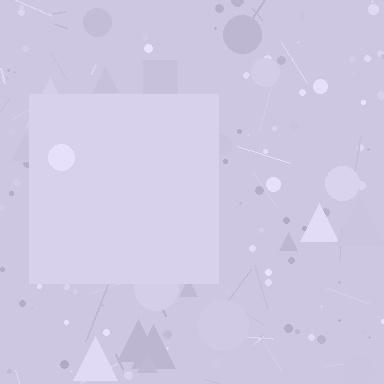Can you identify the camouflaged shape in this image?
The camouflaged shape is a square.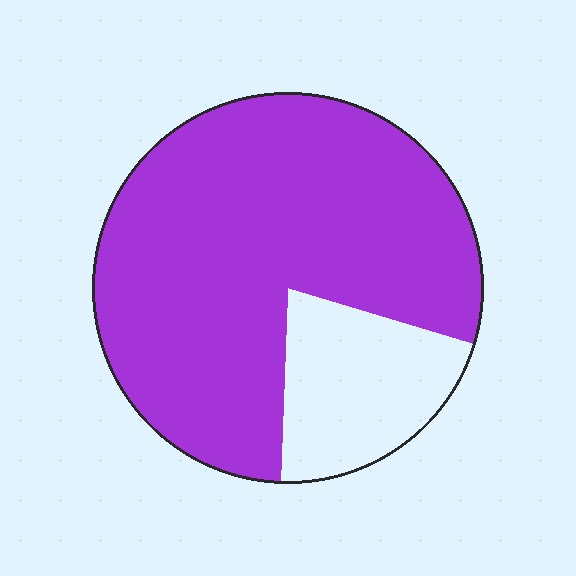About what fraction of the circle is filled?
About four fifths (4/5).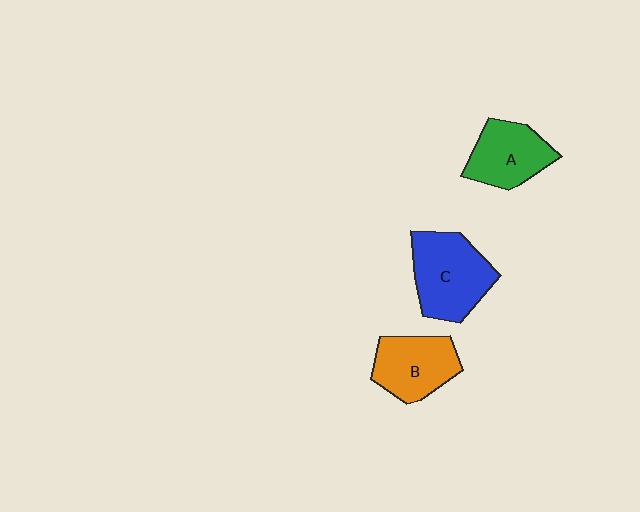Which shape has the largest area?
Shape C (blue).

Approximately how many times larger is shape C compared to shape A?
Approximately 1.3 times.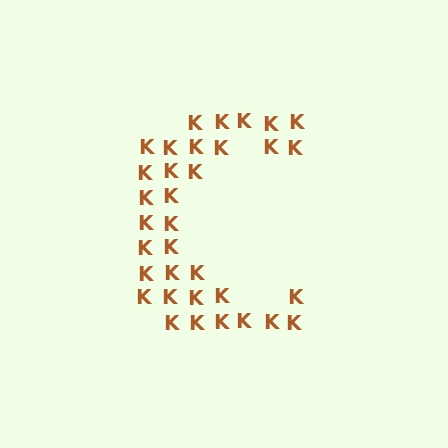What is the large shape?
The large shape is the letter C.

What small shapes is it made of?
It is made of small letter K's.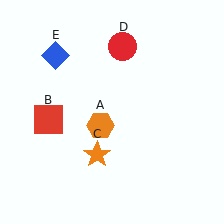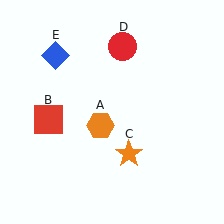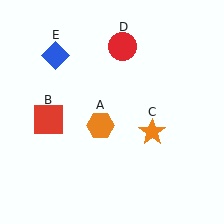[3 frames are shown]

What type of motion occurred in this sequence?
The orange star (object C) rotated counterclockwise around the center of the scene.